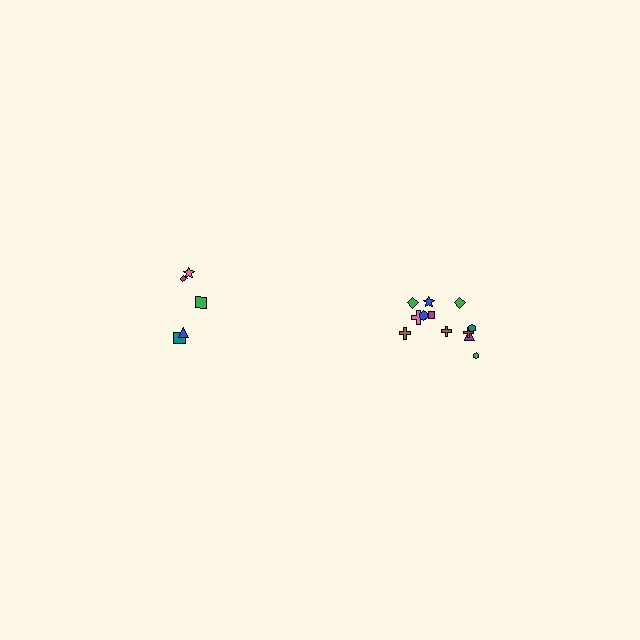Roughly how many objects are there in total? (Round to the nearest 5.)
Roughly 15 objects in total.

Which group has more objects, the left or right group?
The right group.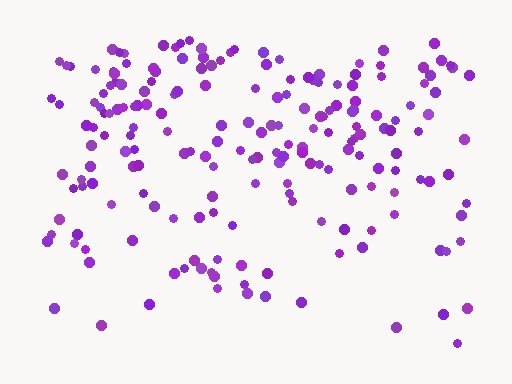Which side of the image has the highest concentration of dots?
The top.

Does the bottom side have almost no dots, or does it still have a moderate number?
Still a moderate number, just noticeably fewer than the top.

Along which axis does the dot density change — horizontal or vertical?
Vertical.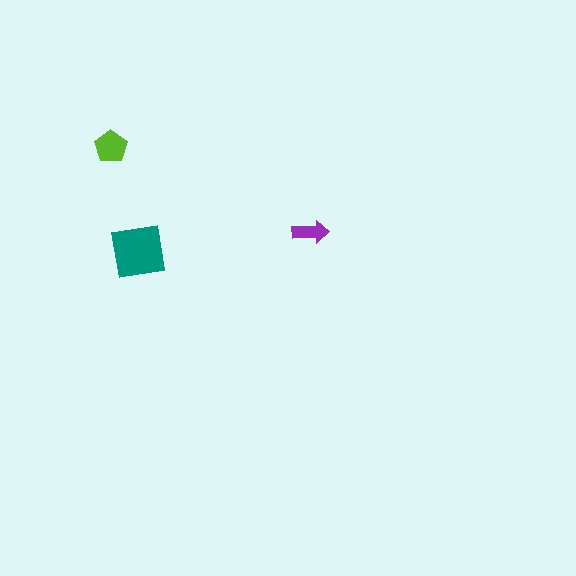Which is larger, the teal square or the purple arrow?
The teal square.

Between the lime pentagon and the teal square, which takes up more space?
The teal square.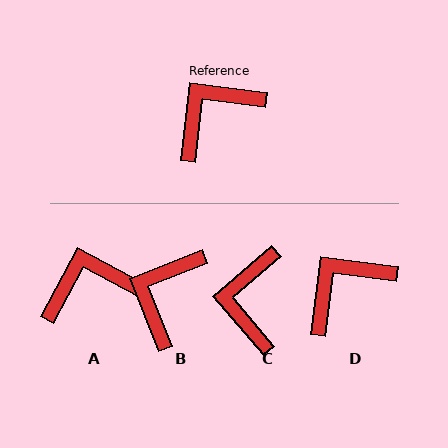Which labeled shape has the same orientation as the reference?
D.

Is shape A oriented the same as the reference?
No, it is off by about 22 degrees.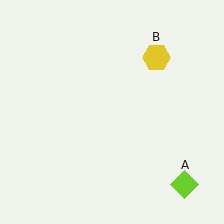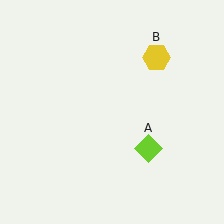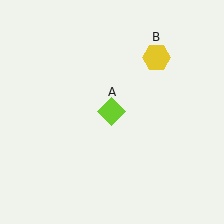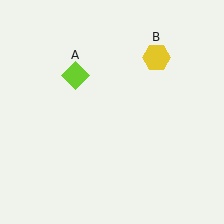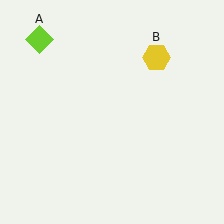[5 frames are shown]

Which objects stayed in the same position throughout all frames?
Yellow hexagon (object B) remained stationary.